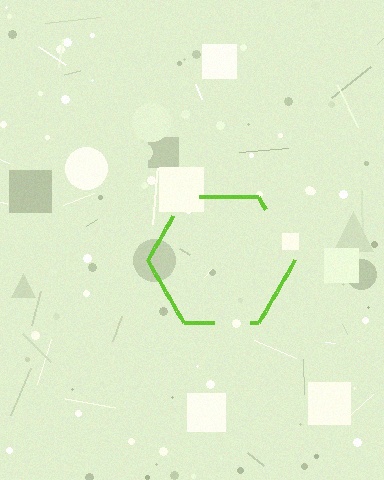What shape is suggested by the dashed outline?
The dashed outline suggests a hexagon.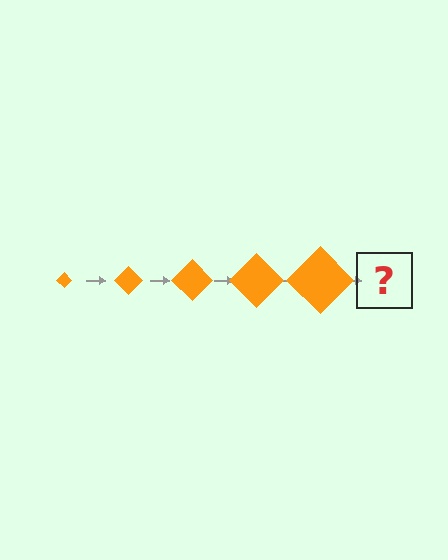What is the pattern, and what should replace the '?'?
The pattern is that the diamond gets progressively larger each step. The '?' should be an orange diamond, larger than the previous one.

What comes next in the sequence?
The next element should be an orange diamond, larger than the previous one.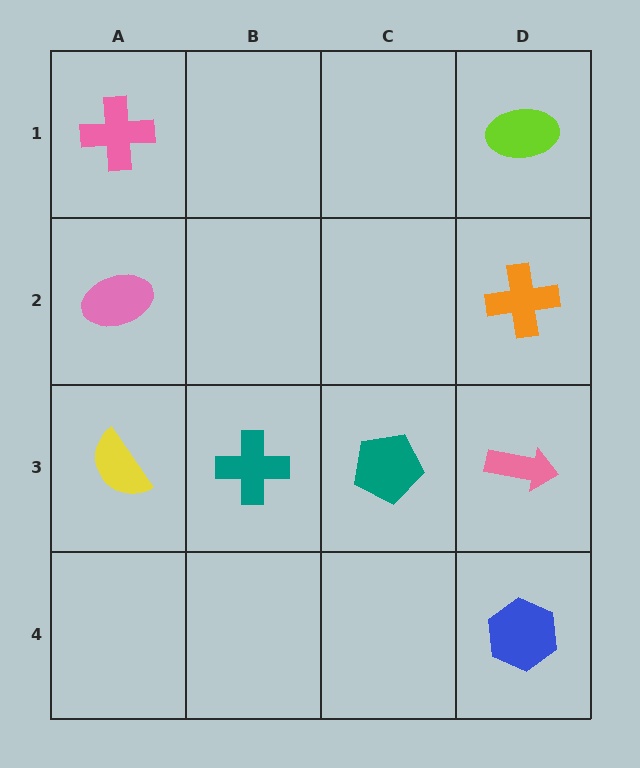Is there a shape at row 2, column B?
No, that cell is empty.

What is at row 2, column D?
An orange cross.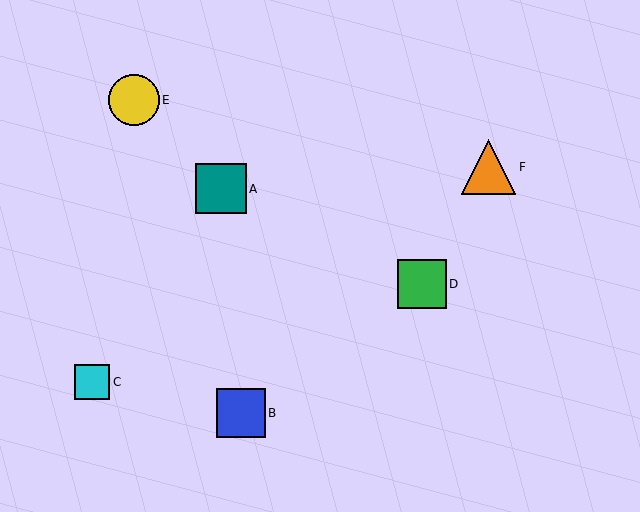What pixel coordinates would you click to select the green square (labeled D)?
Click at (422, 284) to select the green square D.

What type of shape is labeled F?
Shape F is an orange triangle.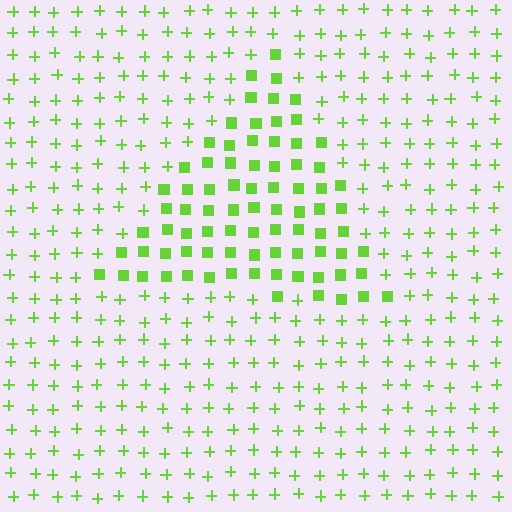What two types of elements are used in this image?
The image uses squares inside the triangle region and plus signs outside it.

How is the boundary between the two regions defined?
The boundary is defined by a change in element shape: squares inside vs. plus signs outside. All elements share the same color and spacing.